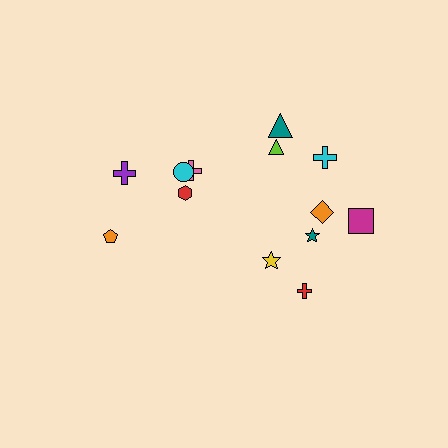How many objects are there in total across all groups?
There are 13 objects.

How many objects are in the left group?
There are 5 objects.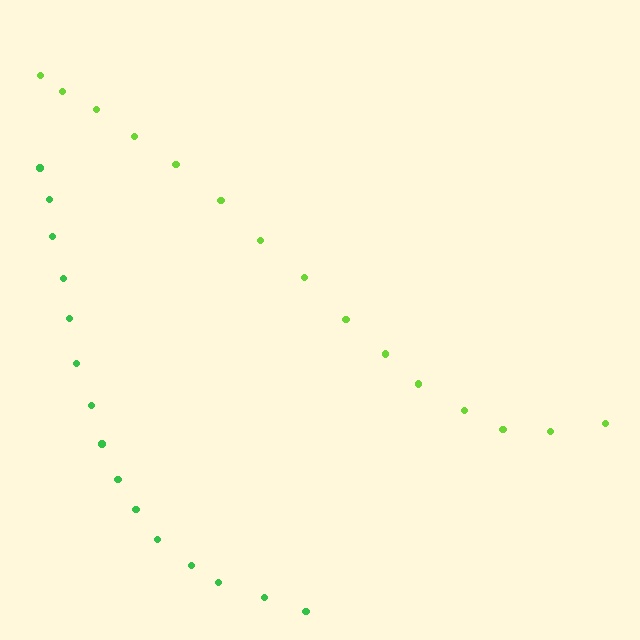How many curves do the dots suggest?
There are 2 distinct paths.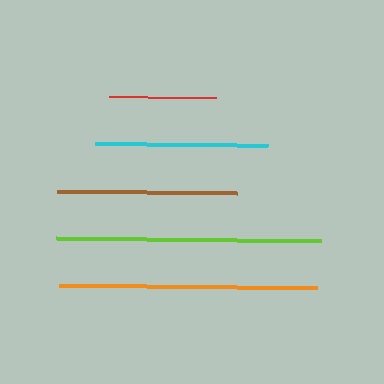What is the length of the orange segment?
The orange segment is approximately 257 pixels long.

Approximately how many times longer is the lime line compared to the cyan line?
The lime line is approximately 1.5 times the length of the cyan line.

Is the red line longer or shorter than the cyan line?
The cyan line is longer than the red line.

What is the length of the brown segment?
The brown segment is approximately 180 pixels long.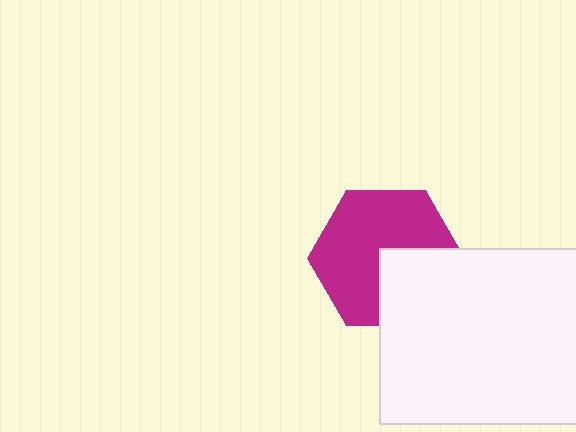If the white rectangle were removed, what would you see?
You would see the complete magenta hexagon.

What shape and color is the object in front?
The object in front is a white rectangle.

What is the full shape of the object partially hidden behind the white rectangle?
The partially hidden object is a magenta hexagon.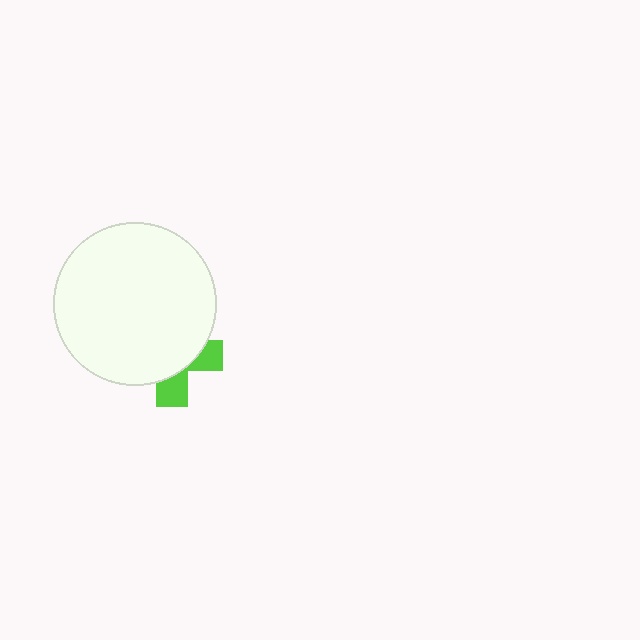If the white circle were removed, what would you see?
You would see the complete lime cross.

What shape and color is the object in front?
The object in front is a white circle.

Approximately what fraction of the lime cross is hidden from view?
Roughly 68% of the lime cross is hidden behind the white circle.